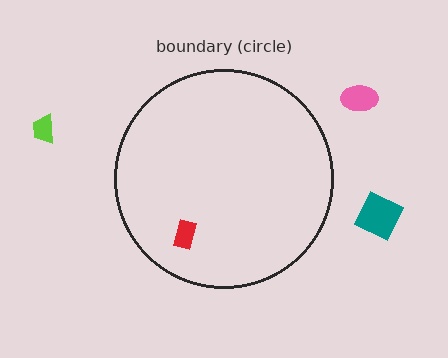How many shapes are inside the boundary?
1 inside, 3 outside.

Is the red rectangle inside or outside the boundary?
Inside.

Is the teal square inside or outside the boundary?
Outside.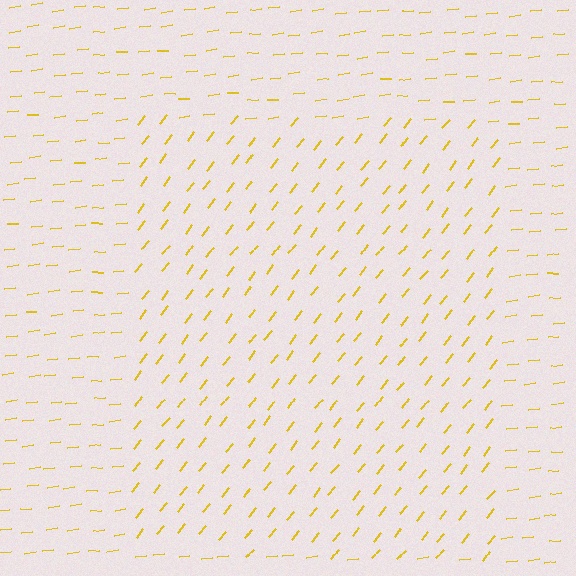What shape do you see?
I see a rectangle.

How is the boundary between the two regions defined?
The boundary is defined purely by a change in line orientation (approximately 45 degrees difference). All lines are the same color and thickness.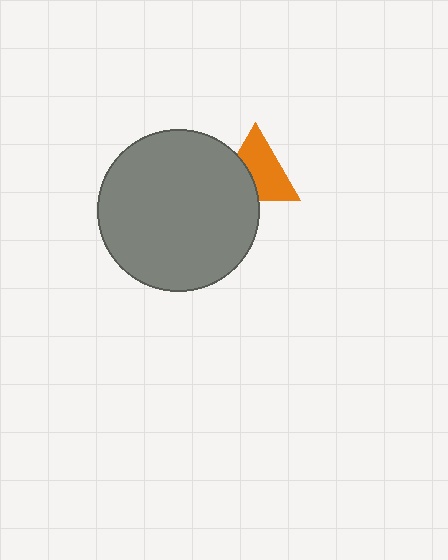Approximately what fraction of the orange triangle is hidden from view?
Roughly 37% of the orange triangle is hidden behind the gray circle.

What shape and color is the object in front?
The object in front is a gray circle.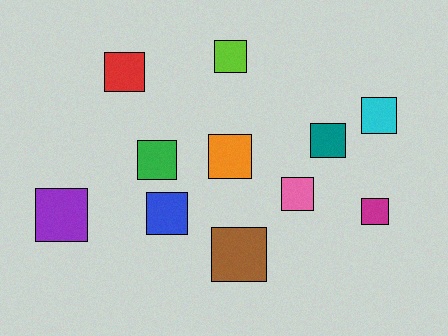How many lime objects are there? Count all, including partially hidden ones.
There is 1 lime object.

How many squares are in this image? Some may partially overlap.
There are 11 squares.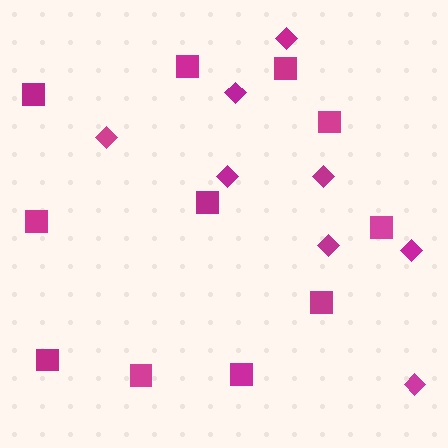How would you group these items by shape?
There are 2 groups: one group of squares (11) and one group of diamonds (8).